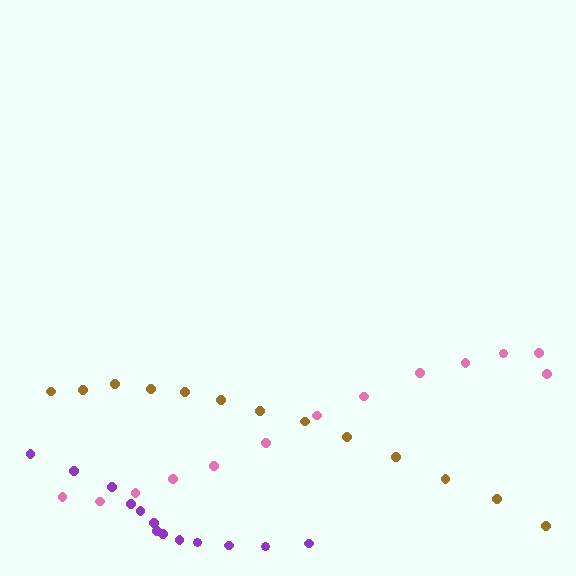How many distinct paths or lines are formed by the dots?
There are 3 distinct paths.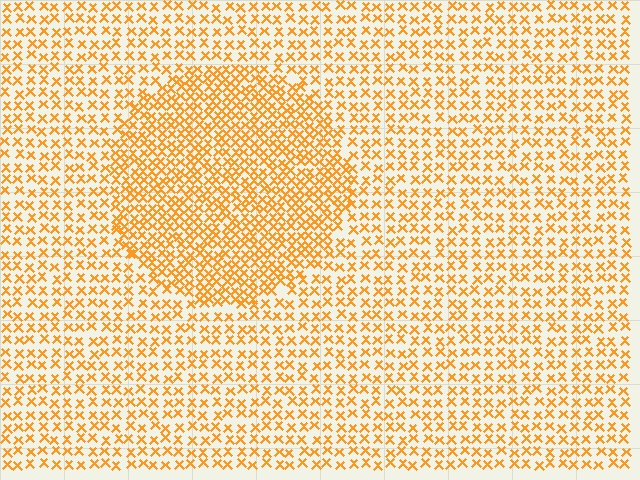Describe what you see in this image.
The image contains small orange elements arranged at two different densities. A circle-shaped region is visible where the elements are more densely packed than the surrounding area.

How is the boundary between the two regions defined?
The boundary is defined by a change in element density (approximately 1.8x ratio). All elements are the same color, size, and shape.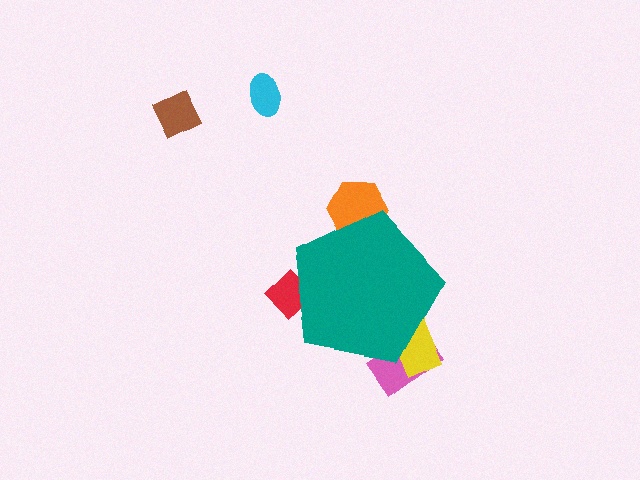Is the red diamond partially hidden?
Yes, the red diamond is partially hidden behind the teal pentagon.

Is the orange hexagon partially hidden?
Yes, the orange hexagon is partially hidden behind the teal pentagon.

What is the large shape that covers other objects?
A teal pentagon.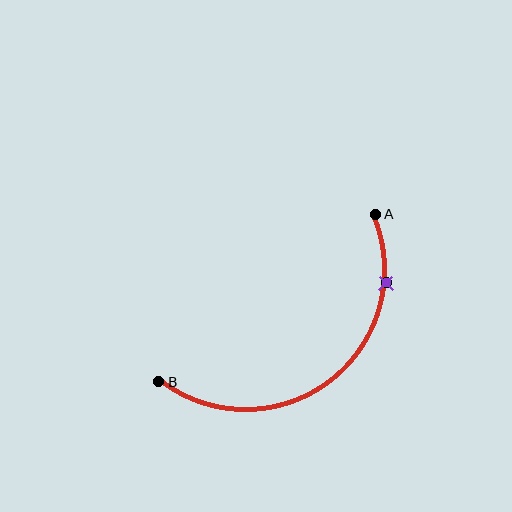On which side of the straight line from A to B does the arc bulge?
The arc bulges below and to the right of the straight line connecting A and B.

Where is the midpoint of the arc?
The arc midpoint is the point on the curve farthest from the straight line joining A and B. It sits below and to the right of that line.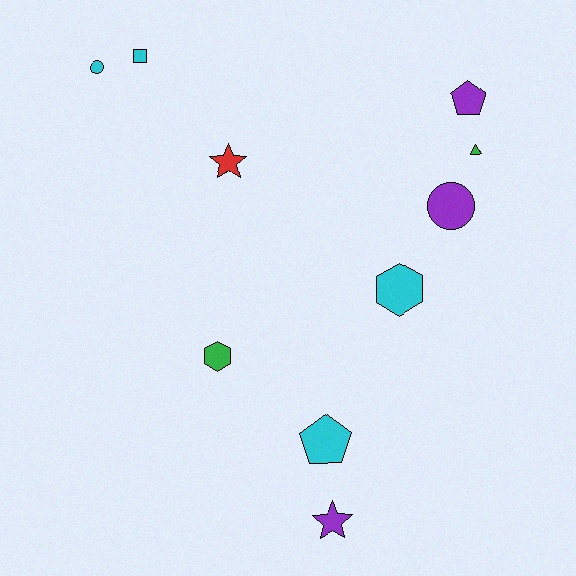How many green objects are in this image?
There are 2 green objects.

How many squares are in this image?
There is 1 square.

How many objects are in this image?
There are 10 objects.